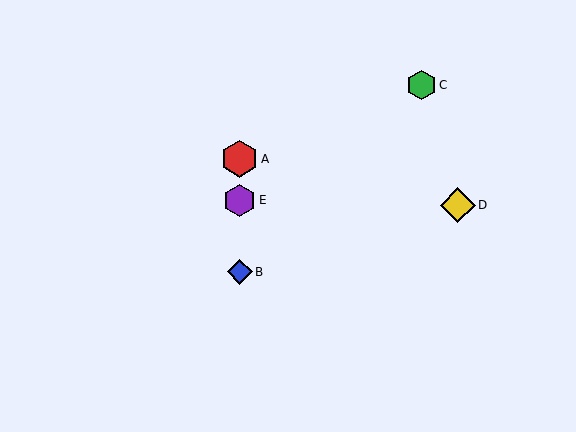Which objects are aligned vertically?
Objects A, B, E are aligned vertically.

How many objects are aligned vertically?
3 objects (A, B, E) are aligned vertically.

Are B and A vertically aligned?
Yes, both are at x≈240.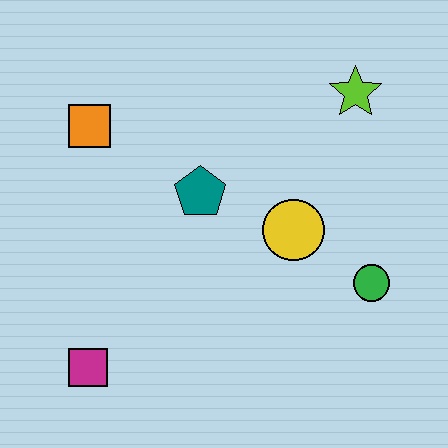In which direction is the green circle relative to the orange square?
The green circle is to the right of the orange square.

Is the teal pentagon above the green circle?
Yes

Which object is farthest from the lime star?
The magenta square is farthest from the lime star.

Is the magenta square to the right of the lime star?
No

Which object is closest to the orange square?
The teal pentagon is closest to the orange square.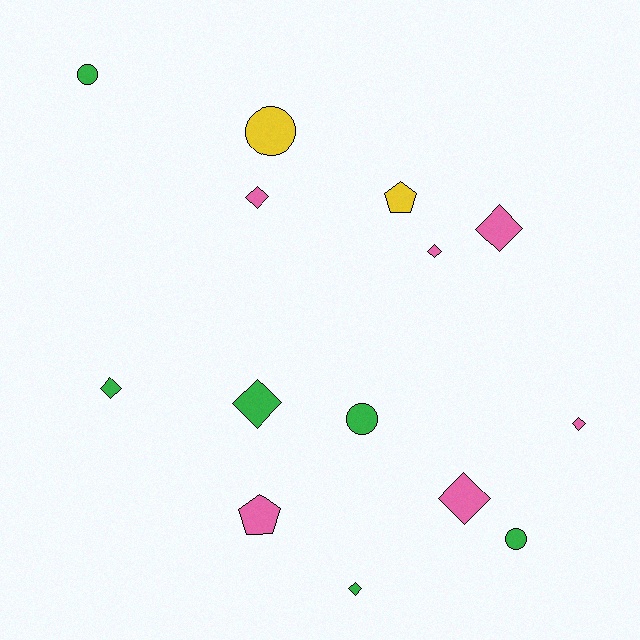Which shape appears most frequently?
Diamond, with 8 objects.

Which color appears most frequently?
Green, with 6 objects.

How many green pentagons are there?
There are no green pentagons.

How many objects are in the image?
There are 14 objects.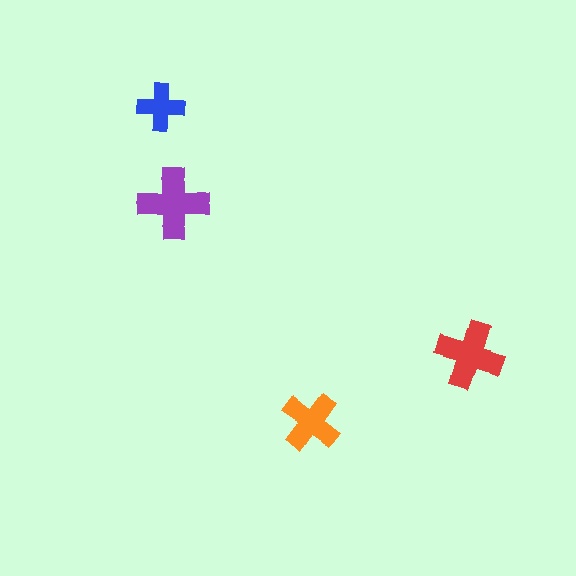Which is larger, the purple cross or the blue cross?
The purple one.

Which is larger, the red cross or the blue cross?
The red one.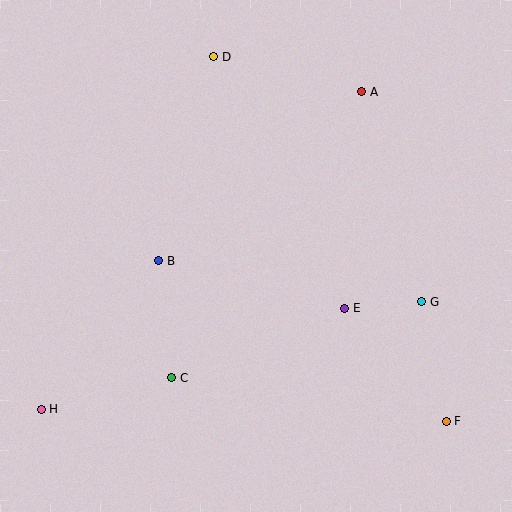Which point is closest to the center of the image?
Point B at (159, 261) is closest to the center.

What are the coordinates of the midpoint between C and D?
The midpoint between C and D is at (193, 217).